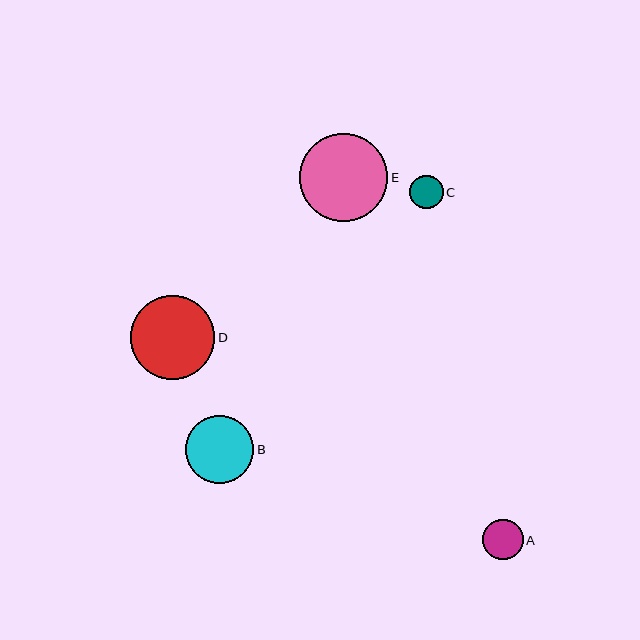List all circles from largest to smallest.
From largest to smallest: E, D, B, A, C.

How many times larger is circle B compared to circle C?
Circle B is approximately 2.1 times the size of circle C.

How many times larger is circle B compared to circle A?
Circle B is approximately 1.7 times the size of circle A.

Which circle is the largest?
Circle E is the largest with a size of approximately 88 pixels.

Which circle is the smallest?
Circle C is the smallest with a size of approximately 33 pixels.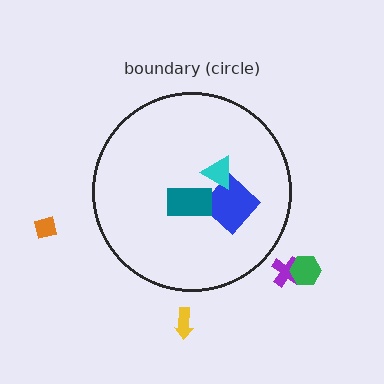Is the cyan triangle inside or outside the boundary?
Inside.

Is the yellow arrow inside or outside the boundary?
Outside.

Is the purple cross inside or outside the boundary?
Outside.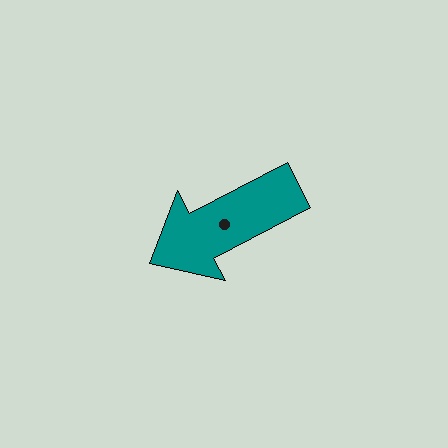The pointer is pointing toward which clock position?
Roughly 8 o'clock.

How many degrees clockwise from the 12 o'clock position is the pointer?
Approximately 242 degrees.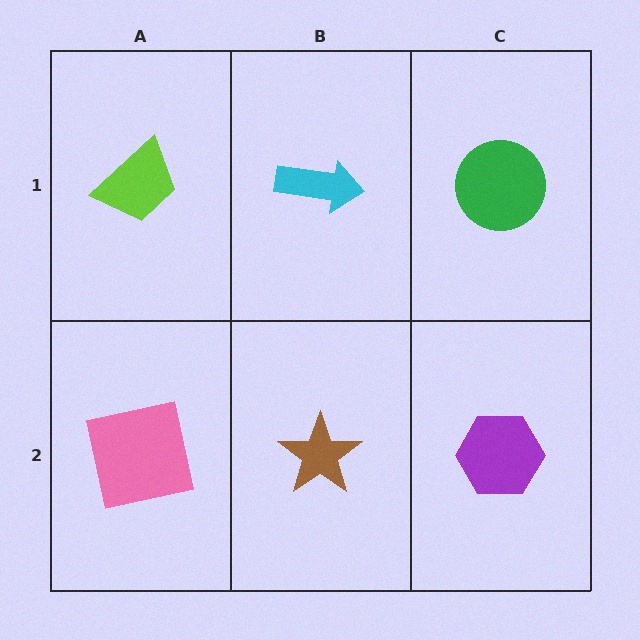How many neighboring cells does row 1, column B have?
3.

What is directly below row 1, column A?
A pink square.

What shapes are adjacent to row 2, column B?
A cyan arrow (row 1, column B), a pink square (row 2, column A), a purple hexagon (row 2, column C).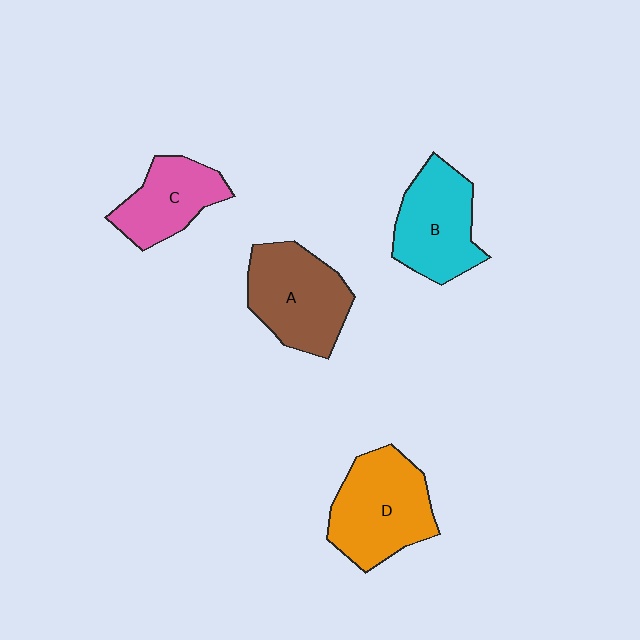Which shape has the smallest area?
Shape C (pink).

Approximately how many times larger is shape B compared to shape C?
Approximately 1.2 times.